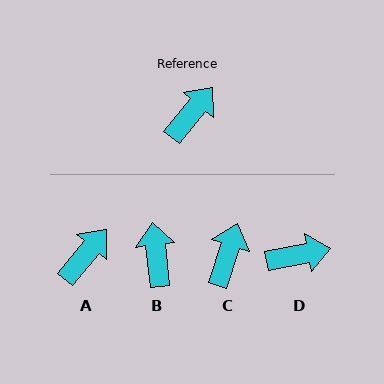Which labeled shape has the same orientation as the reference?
A.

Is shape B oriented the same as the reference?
No, it is off by about 46 degrees.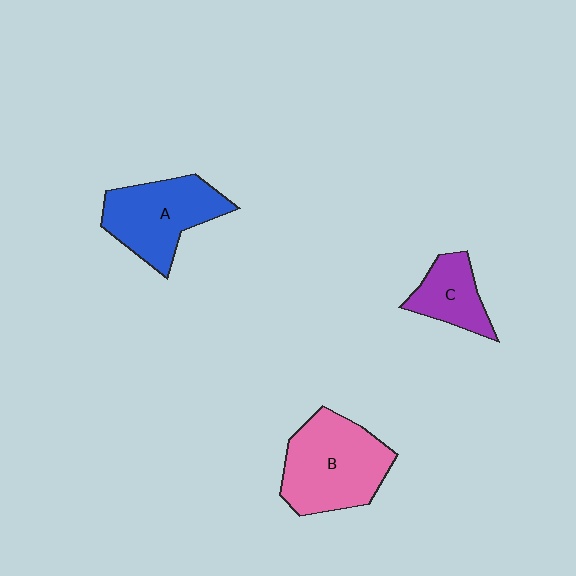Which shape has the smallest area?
Shape C (purple).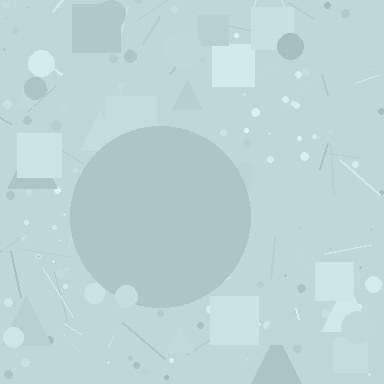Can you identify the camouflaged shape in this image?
The camouflaged shape is a circle.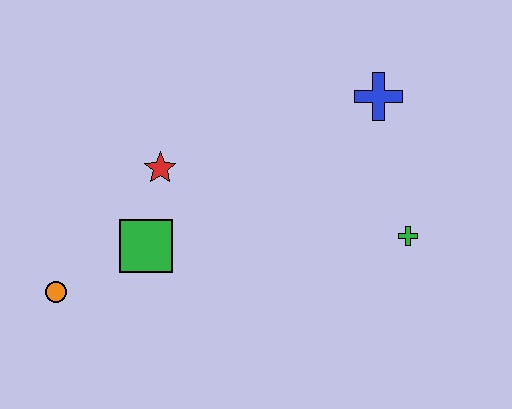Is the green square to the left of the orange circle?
No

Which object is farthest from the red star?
The green cross is farthest from the red star.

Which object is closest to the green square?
The red star is closest to the green square.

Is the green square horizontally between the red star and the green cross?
No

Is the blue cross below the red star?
No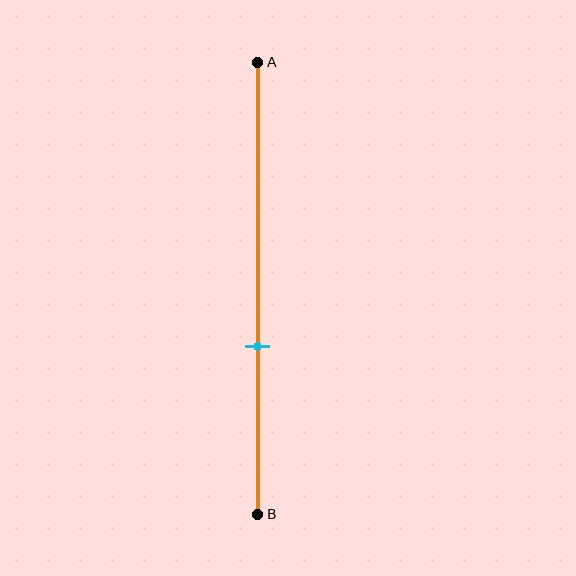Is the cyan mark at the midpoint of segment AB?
No, the mark is at about 65% from A, not at the 50% midpoint.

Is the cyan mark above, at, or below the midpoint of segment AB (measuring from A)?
The cyan mark is below the midpoint of segment AB.